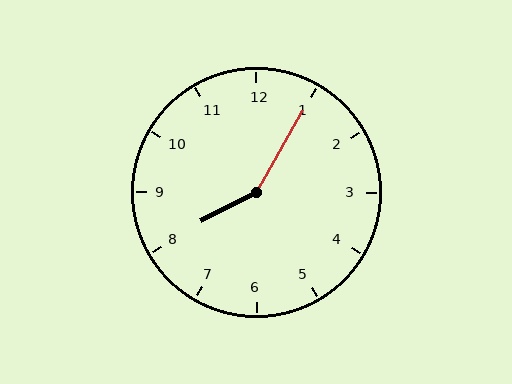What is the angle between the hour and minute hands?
Approximately 148 degrees.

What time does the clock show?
8:05.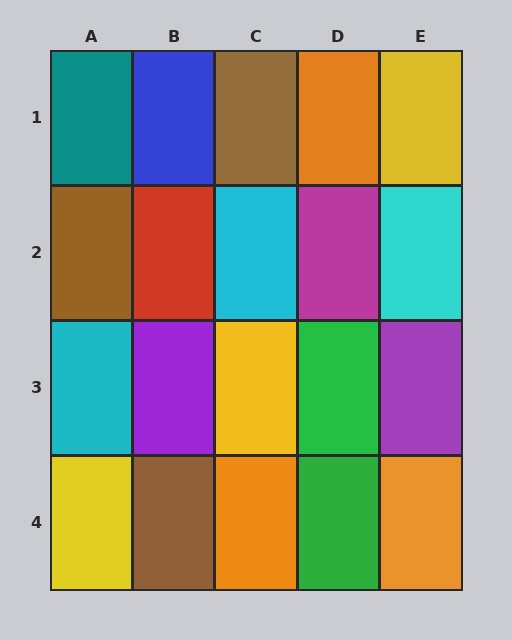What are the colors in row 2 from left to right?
Brown, red, cyan, magenta, cyan.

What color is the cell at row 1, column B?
Blue.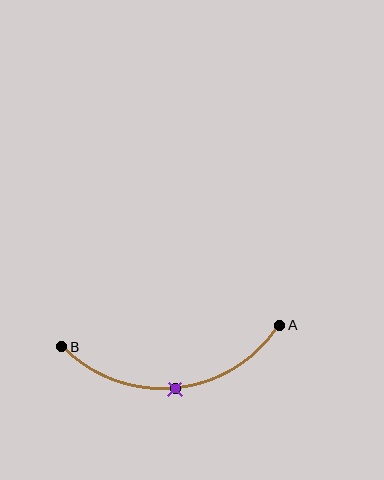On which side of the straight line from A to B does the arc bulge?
The arc bulges below the straight line connecting A and B.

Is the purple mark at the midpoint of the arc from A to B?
Yes. The purple mark lies on the arc at equal arc-length from both A and B — it is the arc midpoint.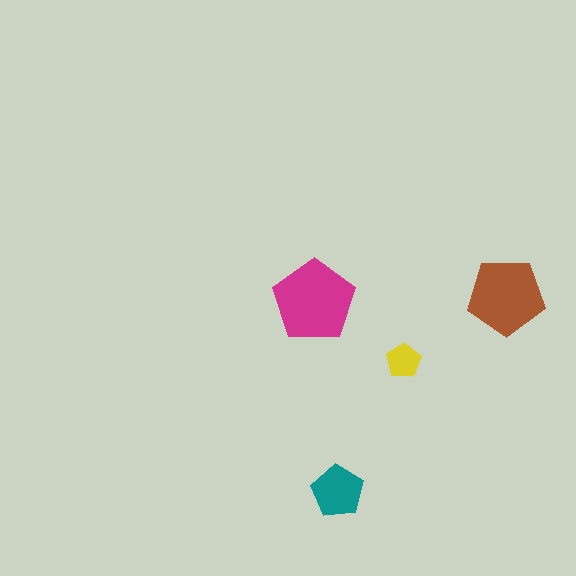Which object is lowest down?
The teal pentagon is bottommost.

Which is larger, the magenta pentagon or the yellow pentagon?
The magenta one.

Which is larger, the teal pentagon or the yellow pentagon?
The teal one.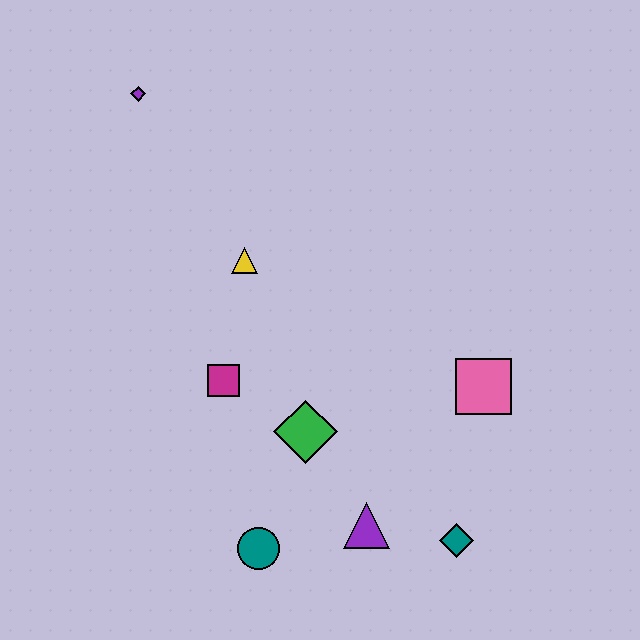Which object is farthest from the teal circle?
The purple diamond is farthest from the teal circle.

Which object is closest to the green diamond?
The magenta square is closest to the green diamond.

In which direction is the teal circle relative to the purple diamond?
The teal circle is below the purple diamond.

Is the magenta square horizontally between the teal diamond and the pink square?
No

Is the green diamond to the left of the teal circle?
No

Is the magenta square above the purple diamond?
No